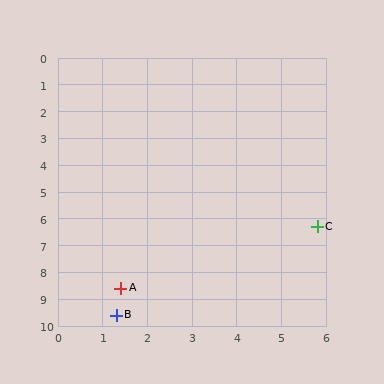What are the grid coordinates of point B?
Point B is at approximately (1.3, 9.6).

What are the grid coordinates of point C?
Point C is at approximately (5.8, 6.3).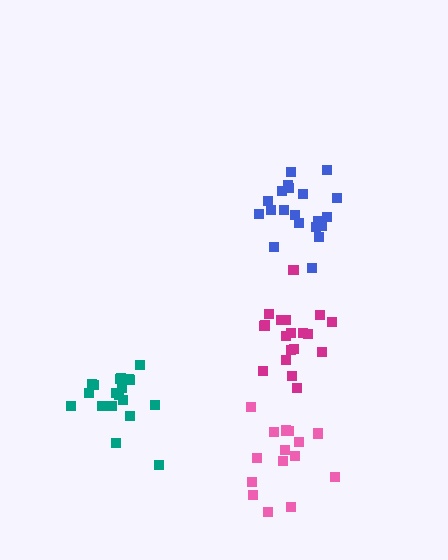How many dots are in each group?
Group 1: 20 dots, Group 2: 15 dots, Group 3: 19 dots, Group 4: 20 dots (74 total).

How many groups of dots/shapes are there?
There are 4 groups.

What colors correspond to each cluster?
The clusters are colored: magenta, pink, teal, blue.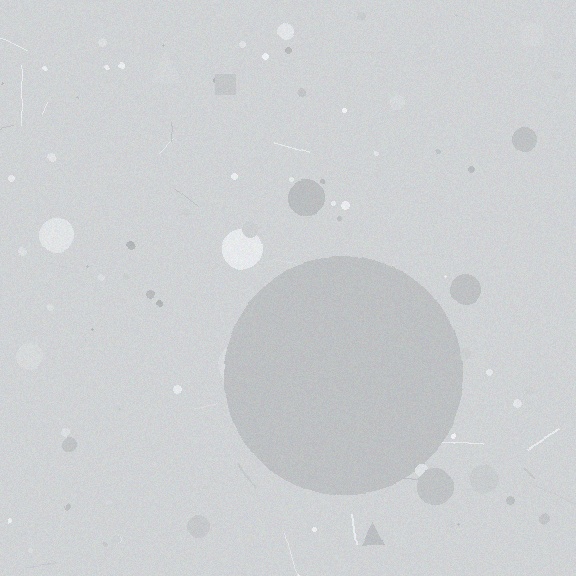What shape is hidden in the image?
A circle is hidden in the image.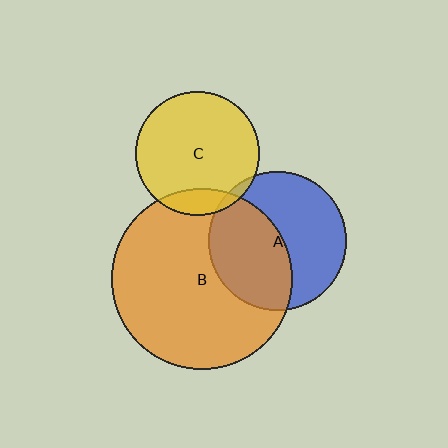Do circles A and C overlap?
Yes.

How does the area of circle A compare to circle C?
Approximately 1.3 times.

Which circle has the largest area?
Circle B (orange).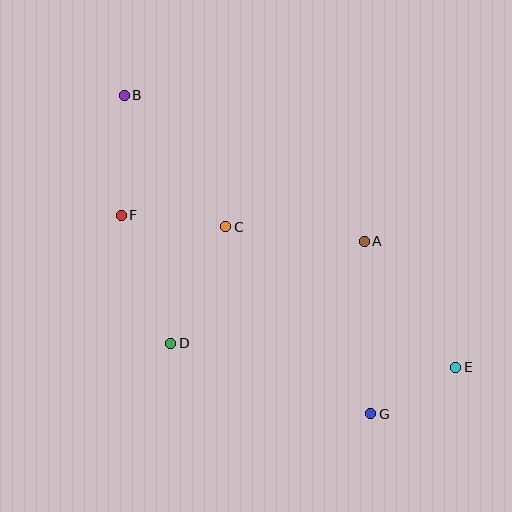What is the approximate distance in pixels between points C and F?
The distance between C and F is approximately 105 pixels.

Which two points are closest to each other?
Points E and G are closest to each other.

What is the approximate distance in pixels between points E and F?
The distance between E and F is approximately 368 pixels.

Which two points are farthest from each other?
Points B and E are farthest from each other.